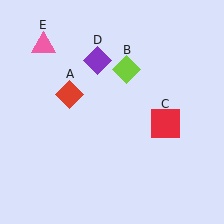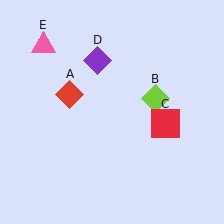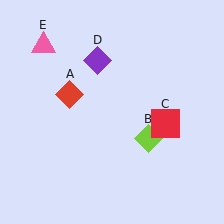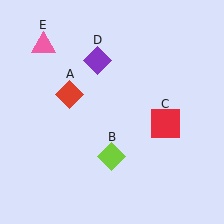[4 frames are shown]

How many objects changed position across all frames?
1 object changed position: lime diamond (object B).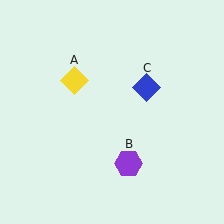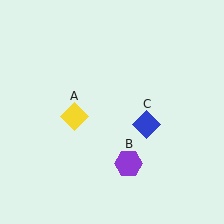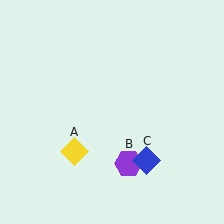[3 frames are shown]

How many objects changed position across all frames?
2 objects changed position: yellow diamond (object A), blue diamond (object C).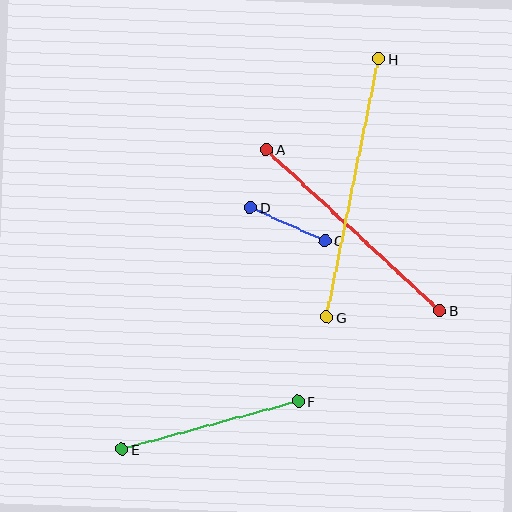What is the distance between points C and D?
The distance is approximately 81 pixels.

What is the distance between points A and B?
The distance is approximately 237 pixels.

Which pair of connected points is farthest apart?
Points G and H are farthest apart.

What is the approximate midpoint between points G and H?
The midpoint is at approximately (352, 188) pixels.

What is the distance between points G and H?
The distance is approximately 263 pixels.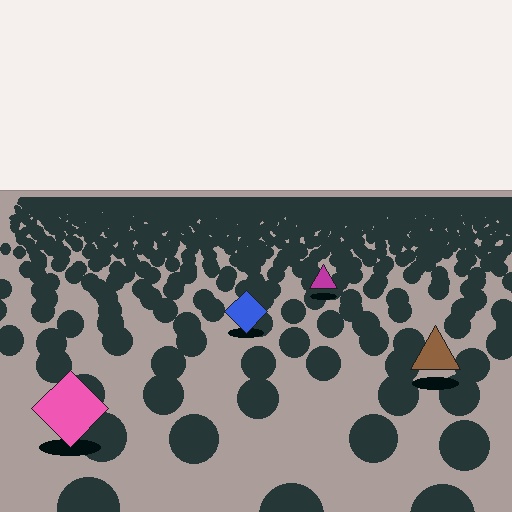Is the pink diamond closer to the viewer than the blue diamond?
Yes. The pink diamond is closer — you can tell from the texture gradient: the ground texture is coarser near it.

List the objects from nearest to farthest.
From nearest to farthest: the pink diamond, the brown triangle, the blue diamond, the magenta triangle.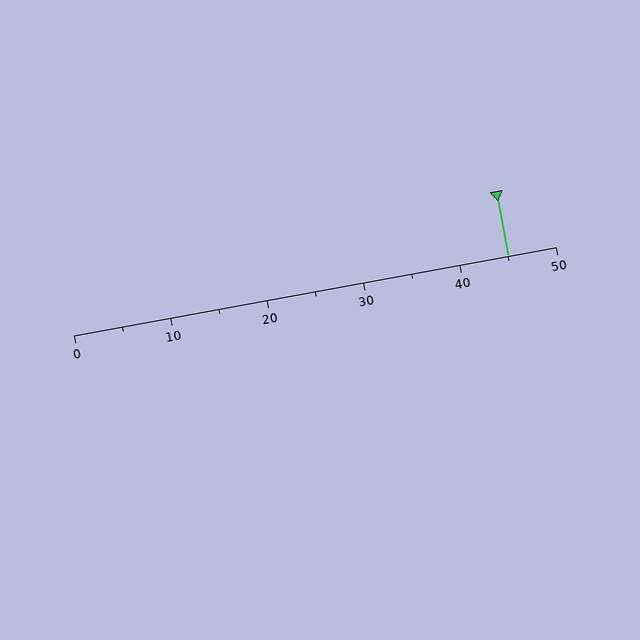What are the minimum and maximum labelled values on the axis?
The axis runs from 0 to 50.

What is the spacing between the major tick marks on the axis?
The major ticks are spaced 10 apart.